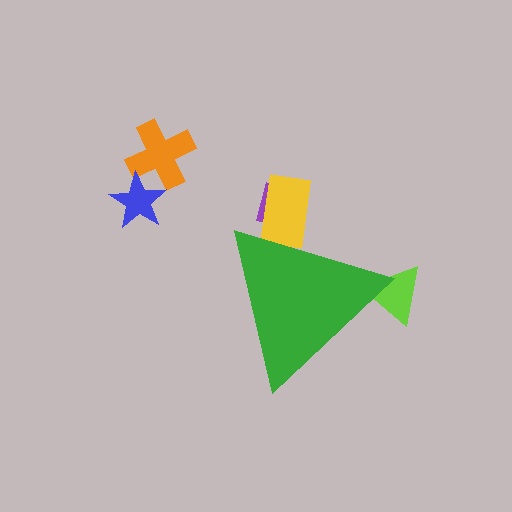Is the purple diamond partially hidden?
Yes, the purple diamond is partially hidden behind the green triangle.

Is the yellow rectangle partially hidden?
Yes, the yellow rectangle is partially hidden behind the green triangle.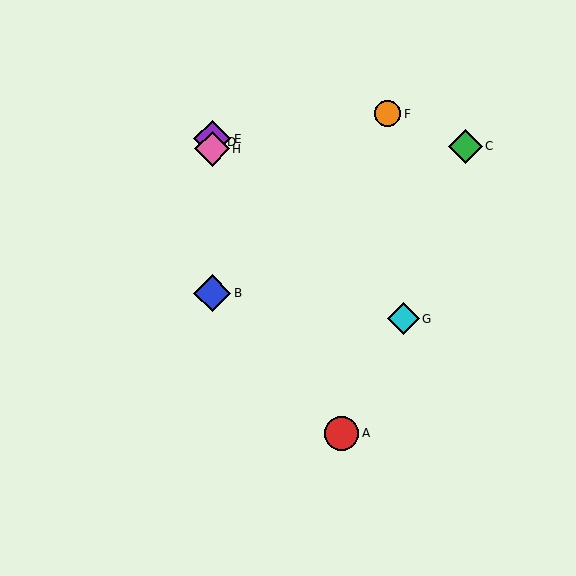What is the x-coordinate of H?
Object H is at x≈212.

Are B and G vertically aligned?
No, B is at x≈212 and G is at x≈403.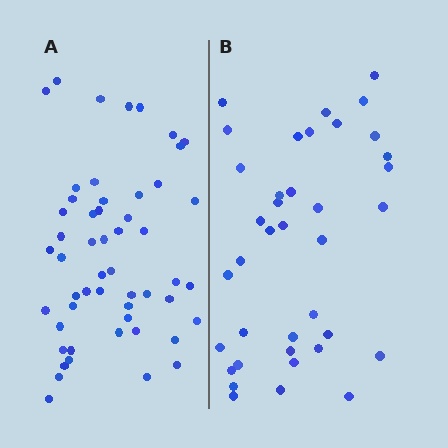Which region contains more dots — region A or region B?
Region A (the left region) has more dots.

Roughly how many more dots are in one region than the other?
Region A has approximately 15 more dots than region B.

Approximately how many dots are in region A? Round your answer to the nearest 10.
About 50 dots. (The exact count is 53, which rounds to 50.)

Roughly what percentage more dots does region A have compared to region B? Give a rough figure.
About 40% more.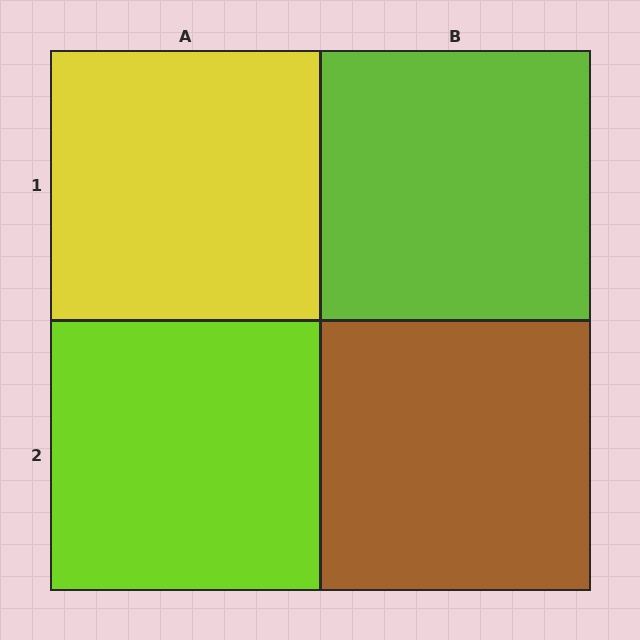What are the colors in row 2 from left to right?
Lime, brown.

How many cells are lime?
2 cells are lime.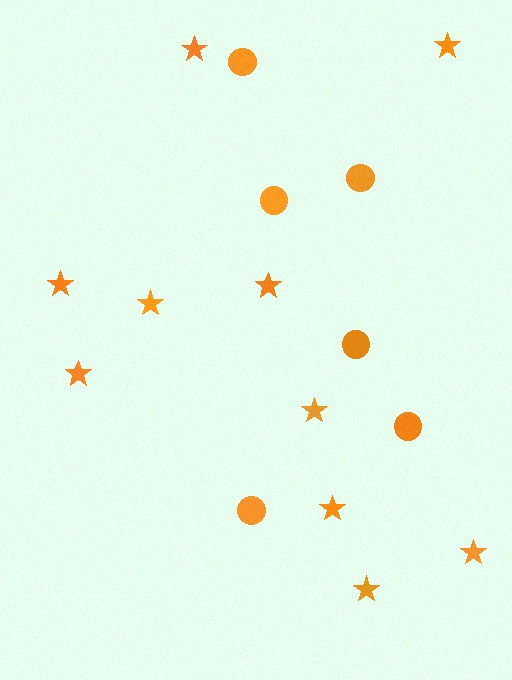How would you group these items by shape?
There are 2 groups: one group of circles (6) and one group of stars (10).